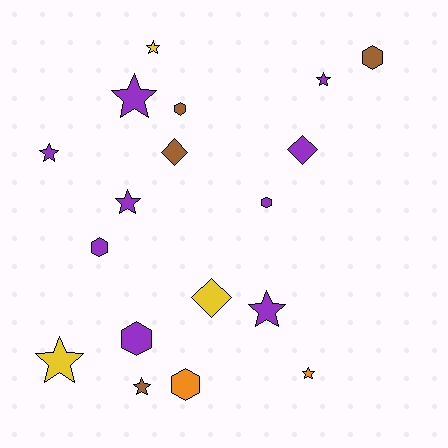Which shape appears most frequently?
Star, with 9 objects.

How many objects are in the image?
There are 18 objects.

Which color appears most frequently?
Purple, with 9 objects.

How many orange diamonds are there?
There are no orange diamonds.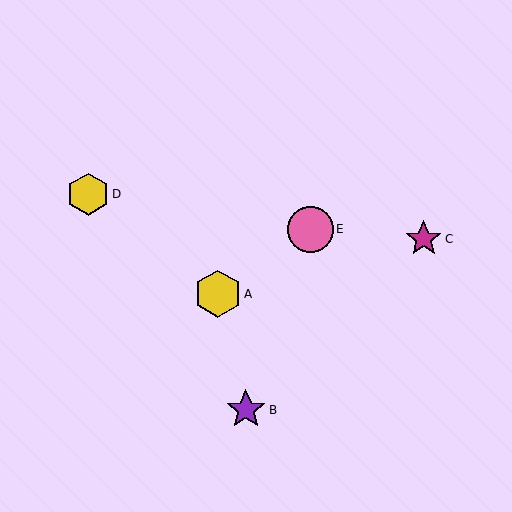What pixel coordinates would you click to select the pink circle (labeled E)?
Click at (310, 229) to select the pink circle E.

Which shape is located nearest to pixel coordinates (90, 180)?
The yellow hexagon (labeled D) at (88, 194) is nearest to that location.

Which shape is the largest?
The yellow hexagon (labeled A) is the largest.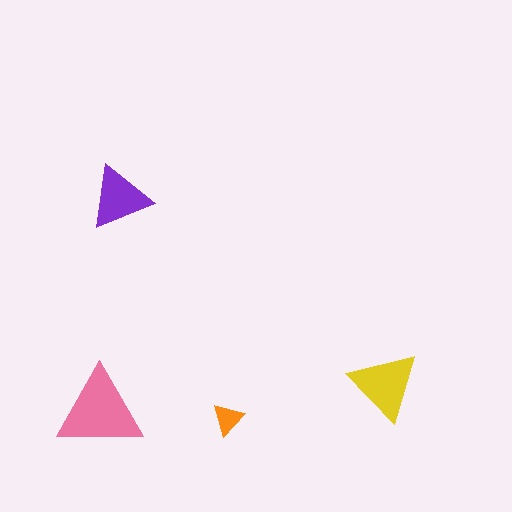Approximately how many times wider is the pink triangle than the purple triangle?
About 1.5 times wider.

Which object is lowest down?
The orange triangle is bottommost.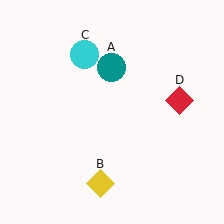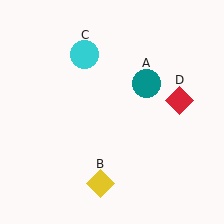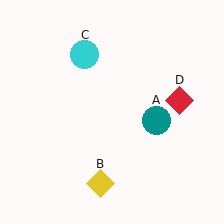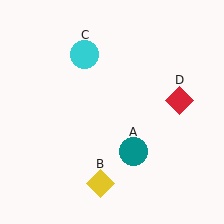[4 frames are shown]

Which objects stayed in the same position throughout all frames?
Yellow diamond (object B) and cyan circle (object C) and red diamond (object D) remained stationary.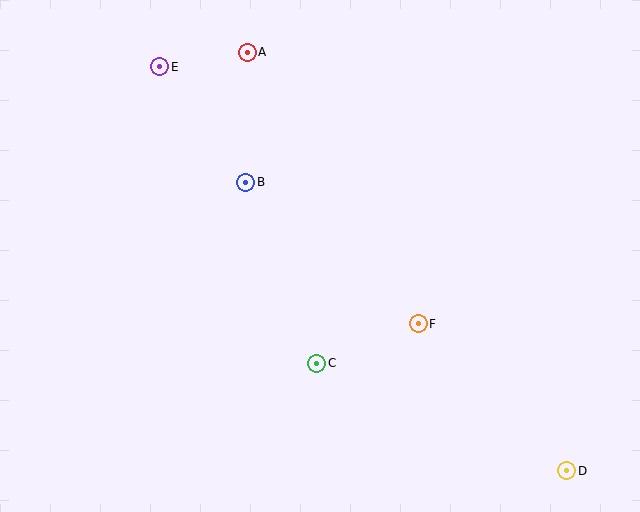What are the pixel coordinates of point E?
Point E is at (160, 67).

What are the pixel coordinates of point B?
Point B is at (246, 182).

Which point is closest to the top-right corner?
Point F is closest to the top-right corner.